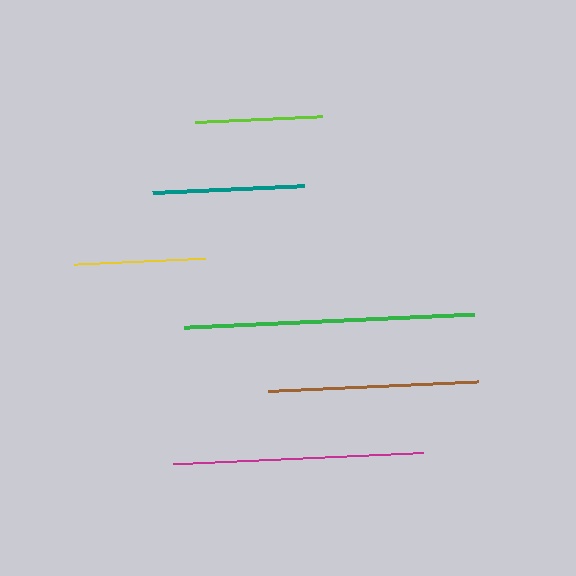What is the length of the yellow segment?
The yellow segment is approximately 131 pixels long.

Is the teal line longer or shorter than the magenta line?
The magenta line is longer than the teal line.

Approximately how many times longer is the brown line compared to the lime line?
The brown line is approximately 1.7 times the length of the lime line.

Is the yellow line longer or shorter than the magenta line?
The magenta line is longer than the yellow line.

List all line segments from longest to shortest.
From longest to shortest: green, magenta, brown, teal, yellow, lime.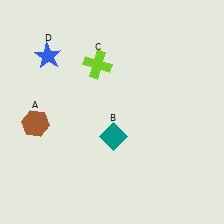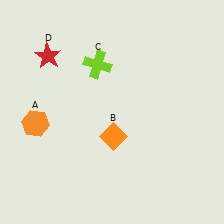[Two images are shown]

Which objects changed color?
A changed from brown to orange. B changed from teal to orange. D changed from blue to red.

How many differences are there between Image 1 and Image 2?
There are 3 differences between the two images.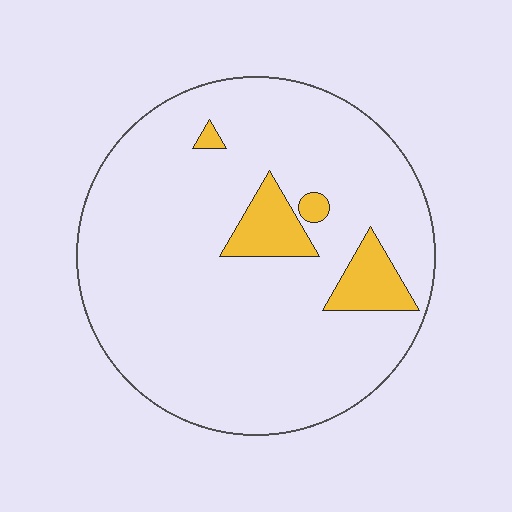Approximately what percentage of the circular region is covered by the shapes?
Approximately 10%.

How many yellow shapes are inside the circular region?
4.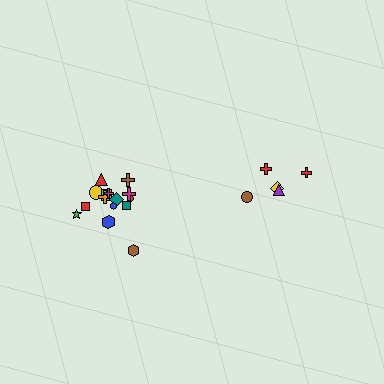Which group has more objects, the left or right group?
The left group.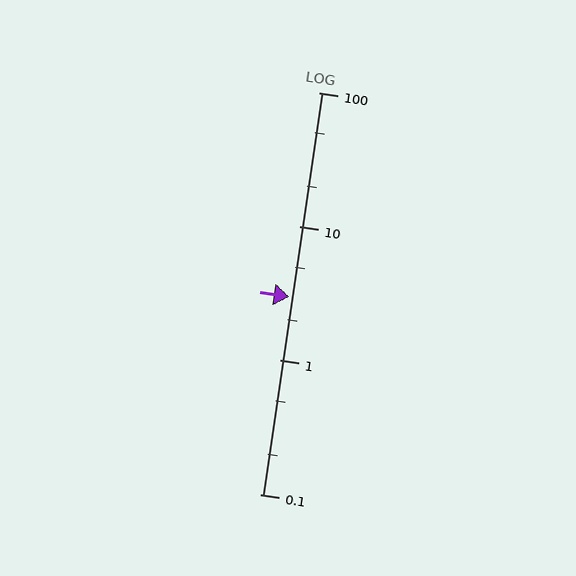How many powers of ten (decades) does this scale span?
The scale spans 3 decades, from 0.1 to 100.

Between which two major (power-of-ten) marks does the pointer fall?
The pointer is between 1 and 10.